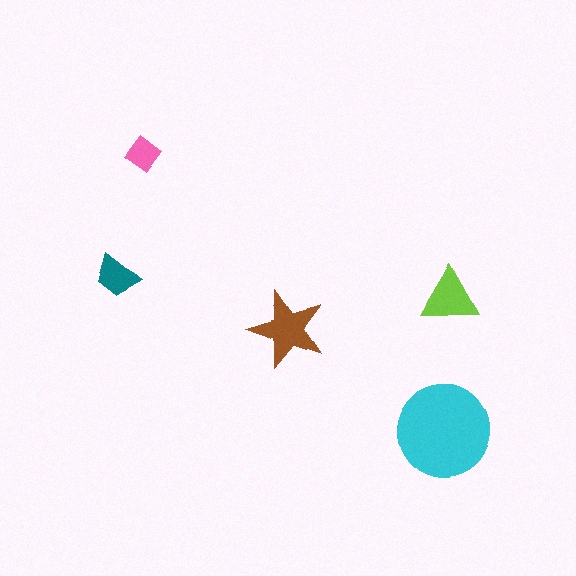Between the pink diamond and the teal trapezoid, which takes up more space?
The teal trapezoid.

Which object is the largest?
The cyan circle.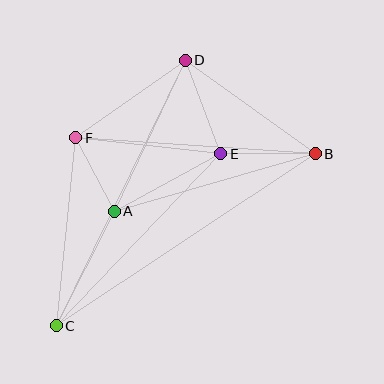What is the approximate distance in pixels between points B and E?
The distance between B and E is approximately 95 pixels.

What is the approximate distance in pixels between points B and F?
The distance between B and F is approximately 240 pixels.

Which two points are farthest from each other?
Points B and C are farthest from each other.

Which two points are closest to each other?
Points A and F are closest to each other.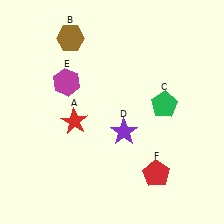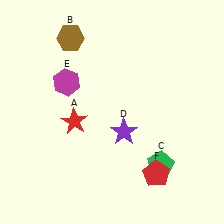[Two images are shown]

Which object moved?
The green pentagon (C) moved down.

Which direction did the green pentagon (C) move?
The green pentagon (C) moved down.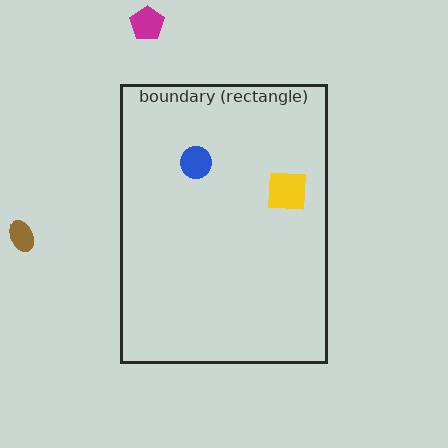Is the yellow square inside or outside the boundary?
Inside.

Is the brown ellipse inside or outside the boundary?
Outside.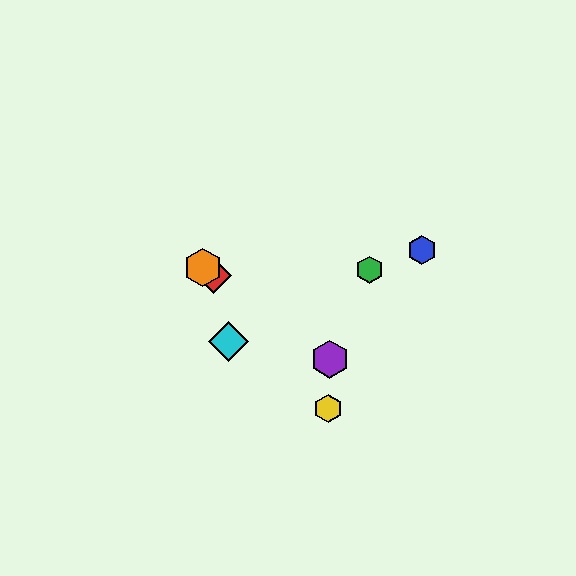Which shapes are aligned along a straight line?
The red diamond, the purple hexagon, the orange hexagon are aligned along a straight line.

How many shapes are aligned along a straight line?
3 shapes (the red diamond, the purple hexagon, the orange hexagon) are aligned along a straight line.